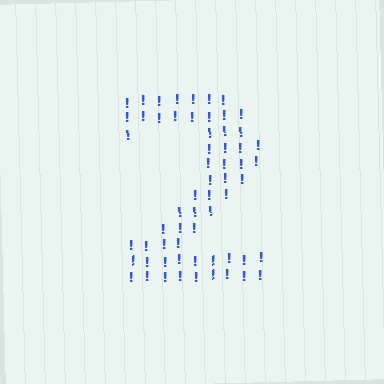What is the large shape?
The large shape is the digit 2.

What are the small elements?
The small elements are exclamation marks.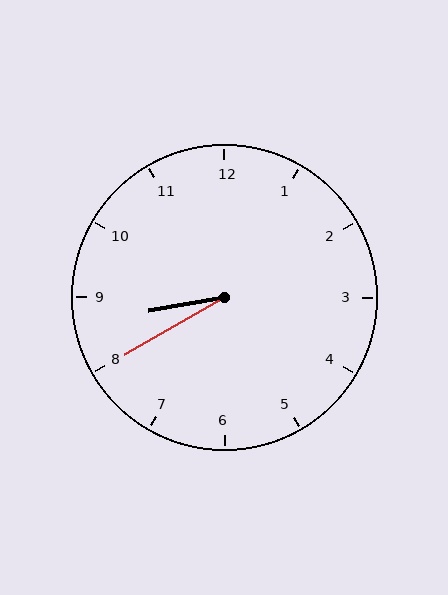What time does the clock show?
8:40.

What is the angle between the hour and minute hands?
Approximately 20 degrees.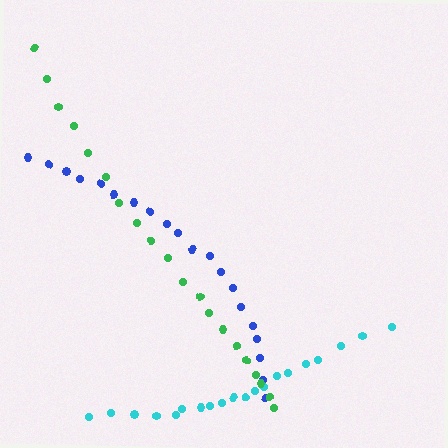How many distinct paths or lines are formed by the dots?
There are 3 distinct paths.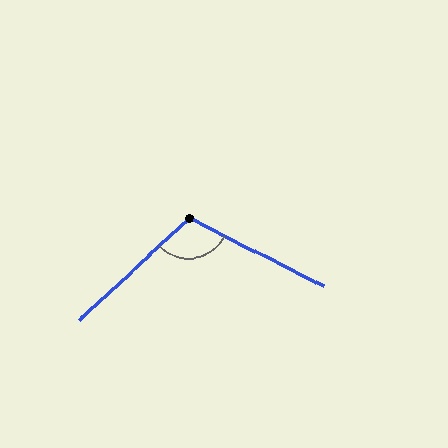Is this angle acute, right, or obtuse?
It is obtuse.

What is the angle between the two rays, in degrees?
Approximately 110 degrees.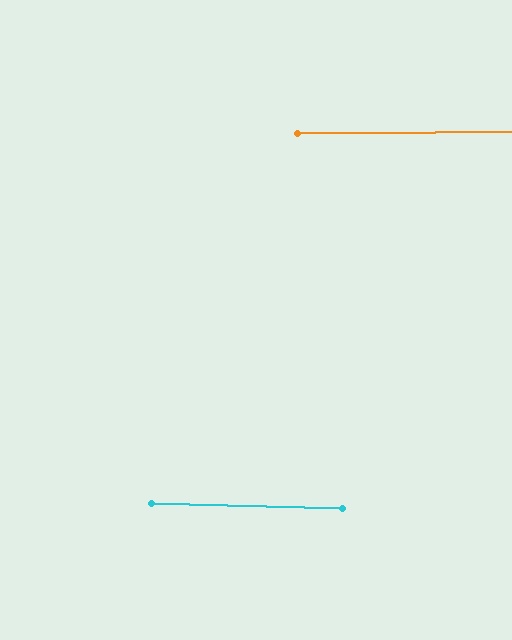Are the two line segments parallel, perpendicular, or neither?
Parallel — their directions differ by only 2.0°.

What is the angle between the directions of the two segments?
Approximately 2 degrees.